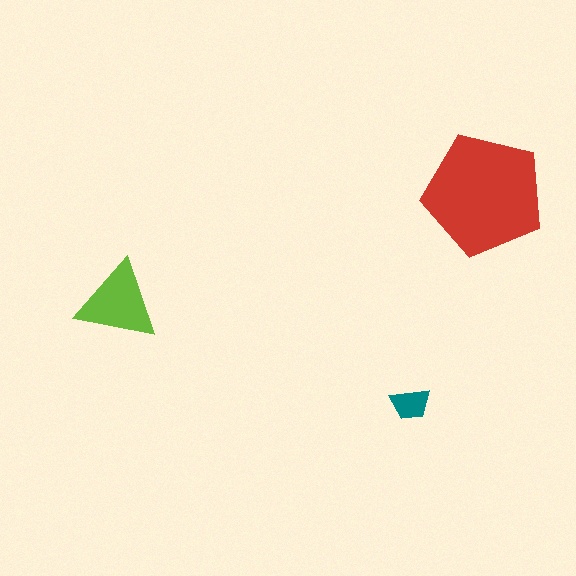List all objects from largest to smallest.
The red pentagon, the lime triangle, the teal trapezoid.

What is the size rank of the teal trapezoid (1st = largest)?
3rd.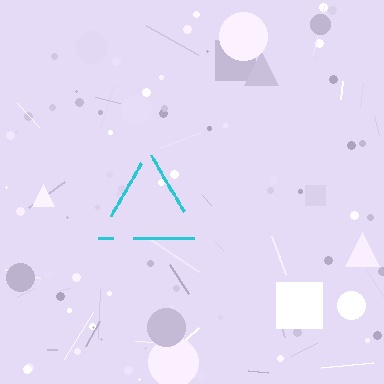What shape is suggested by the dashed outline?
The dashed outline suggests a triangle.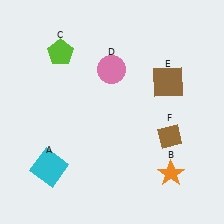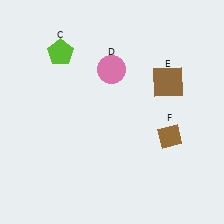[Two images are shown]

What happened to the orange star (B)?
The orange star (B) was removed in Image 2. It was in the bottom-right area of Image 1.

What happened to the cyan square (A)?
The cyan square (A) was removed in Image 2. It was in the bottom-left area of Image 1.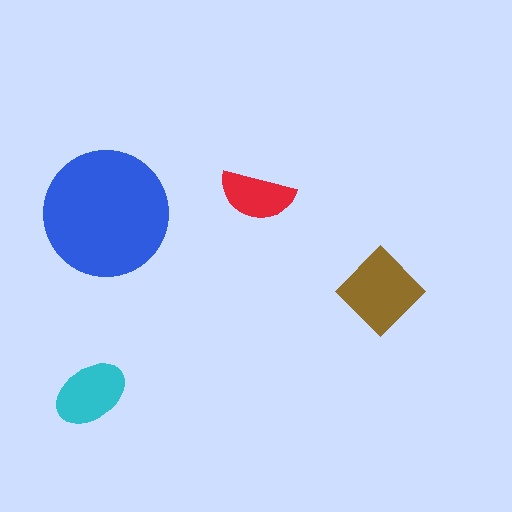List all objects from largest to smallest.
The blue circle, the brown diamond, the cyan ellipse, the red semicircle.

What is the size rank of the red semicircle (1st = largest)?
4th.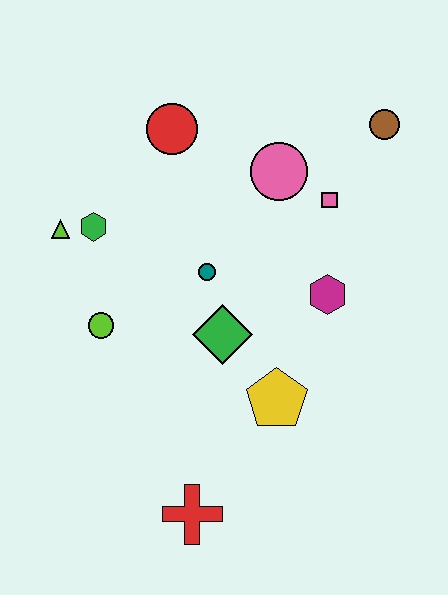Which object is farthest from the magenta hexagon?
The lime triangle is farthest from the magenta hexagon.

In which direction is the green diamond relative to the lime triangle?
The green diamond is to the right of the lime triangle.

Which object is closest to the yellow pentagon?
The green diamond is closest to the yellow pentagon.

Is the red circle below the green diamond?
No